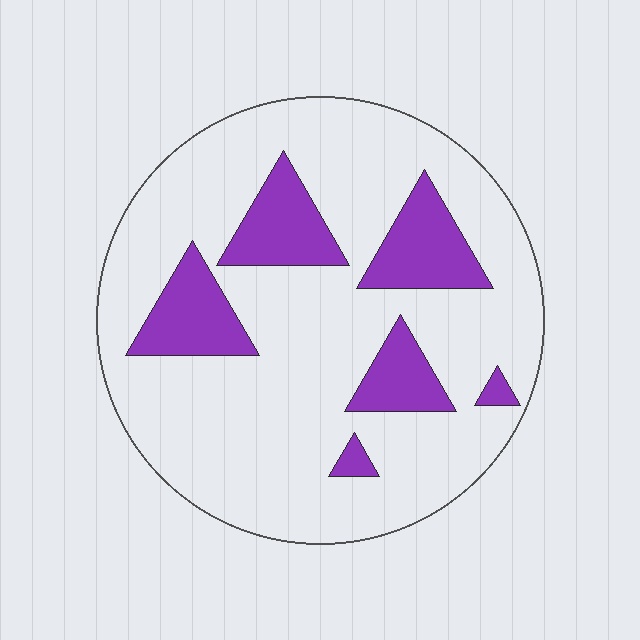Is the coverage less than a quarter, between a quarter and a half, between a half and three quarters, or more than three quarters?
Less than a quarter.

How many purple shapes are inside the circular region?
6.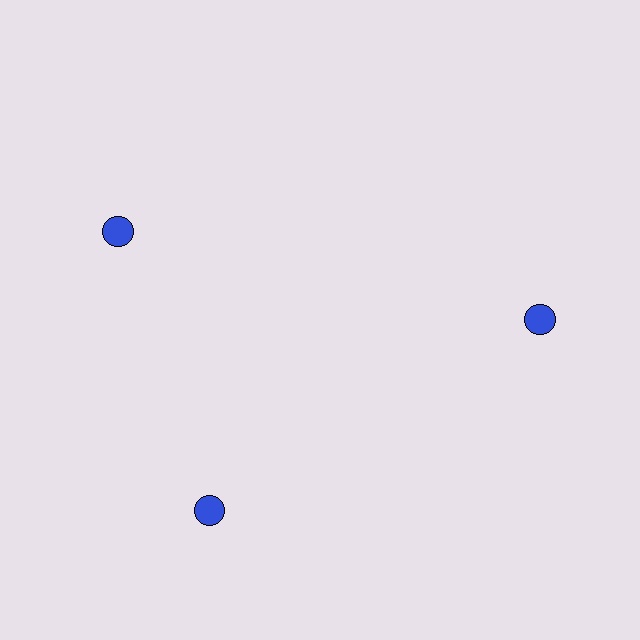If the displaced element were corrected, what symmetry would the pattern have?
It would have 3-fold rotational symmetry — the pattern would map onto itself every 120 degrees.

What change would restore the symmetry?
The symmetry would be restored by rotating it back into even spacing with its neighbors so that all 3 circles sit at equal angles and equal distance from the center.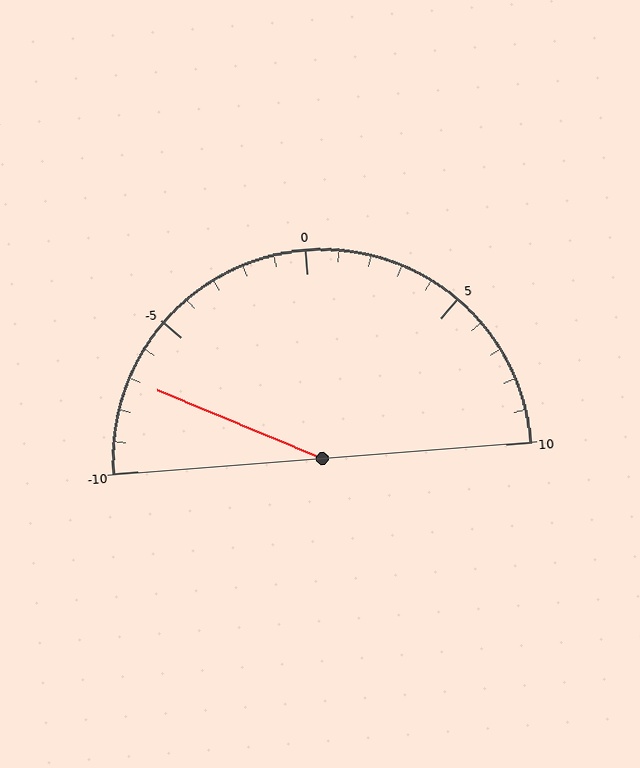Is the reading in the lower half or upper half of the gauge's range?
The reading is in the lower half of the range (-10 to 10).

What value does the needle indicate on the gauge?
The needle indicates approximately -7.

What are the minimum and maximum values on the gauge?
The gauge ranges from -10 to 10.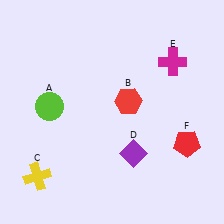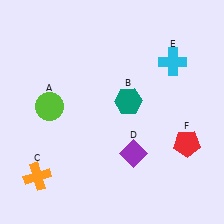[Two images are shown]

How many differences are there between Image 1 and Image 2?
There are 3 differences between the two images.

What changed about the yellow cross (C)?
In Image 1, C is yellow. In Image 2, it changed to orange.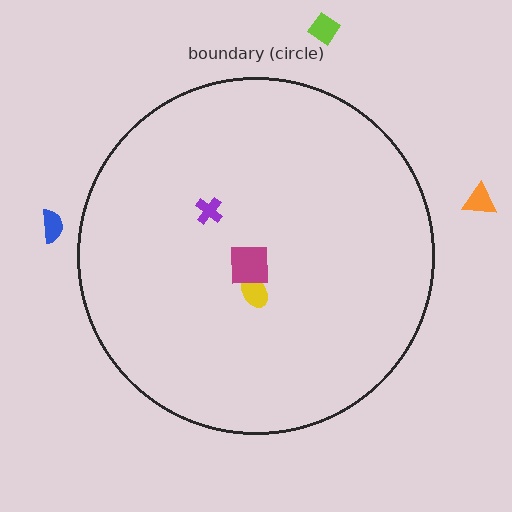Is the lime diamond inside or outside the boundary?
Outside.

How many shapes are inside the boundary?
3 inside, 3 outside.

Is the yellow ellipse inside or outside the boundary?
Inside.